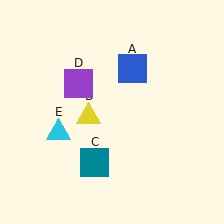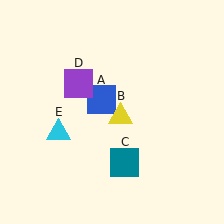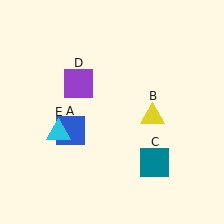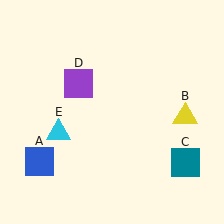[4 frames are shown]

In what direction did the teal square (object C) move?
The teal square (object C) moved right.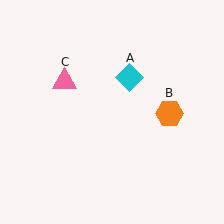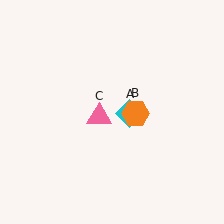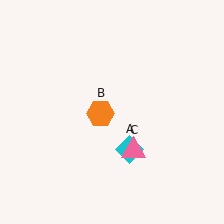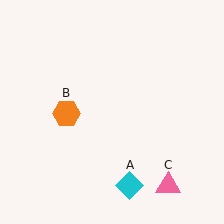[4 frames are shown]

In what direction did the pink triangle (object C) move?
The pink triangle (object C) moved down and to the right.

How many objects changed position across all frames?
3 objects changed position: cyan diamond (object A), orange hexagon (object B), pink triangle (object C).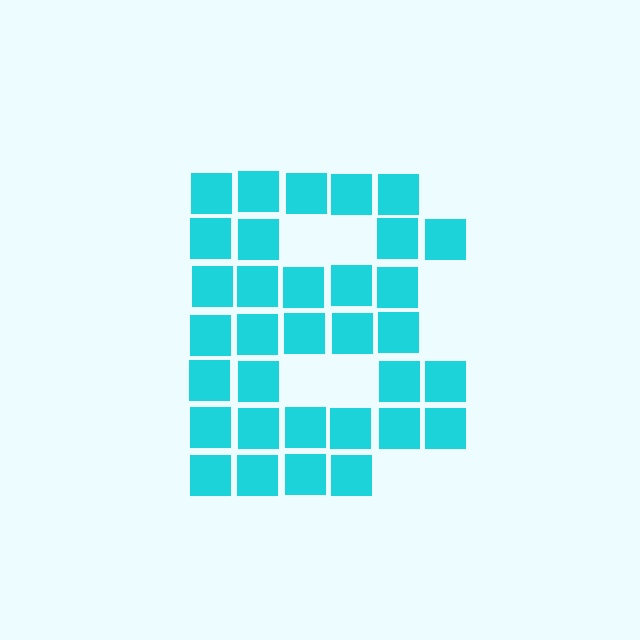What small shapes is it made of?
It is made of small squares.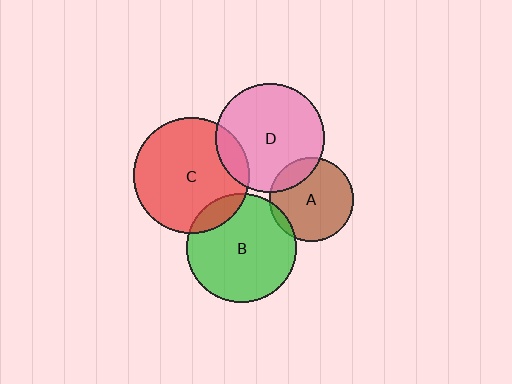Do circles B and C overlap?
Yes.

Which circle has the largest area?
Circle C (red).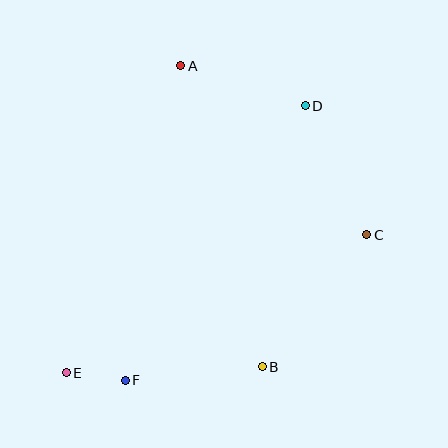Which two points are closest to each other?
Points E and F are closest to each other.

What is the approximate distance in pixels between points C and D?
The distance between C and D is approximately 143 pixels.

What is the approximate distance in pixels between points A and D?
The distance between A and D is approximately 131 pixels.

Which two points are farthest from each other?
Points D and E are farthest from each other.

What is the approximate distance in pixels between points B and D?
The distance between B and D is approximately 264 pixels.